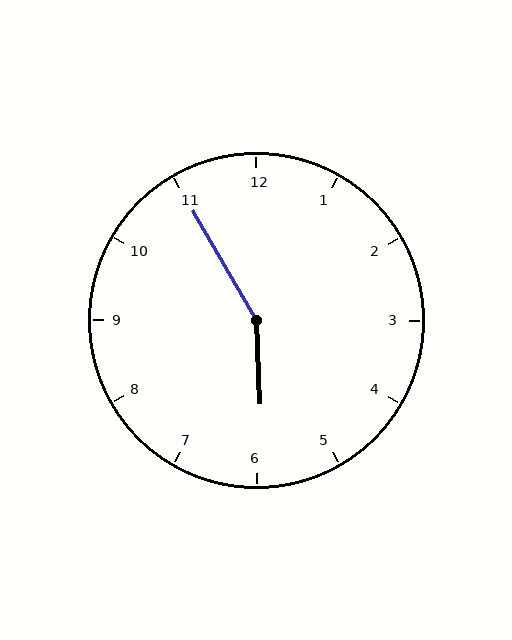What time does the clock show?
5:55.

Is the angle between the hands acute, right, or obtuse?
It is obtuse.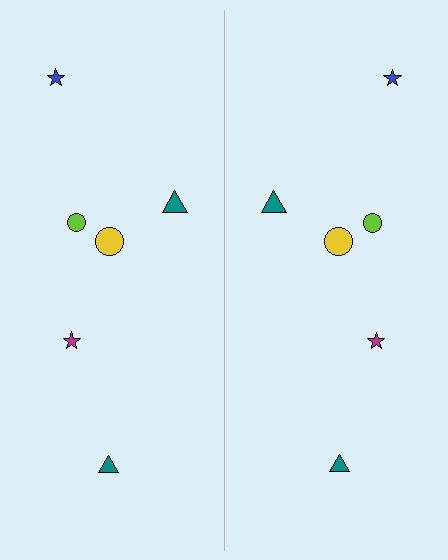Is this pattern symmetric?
Yes, this pattern has bilateral (reflection) symmetry.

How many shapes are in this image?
There are 12 shapes in this image.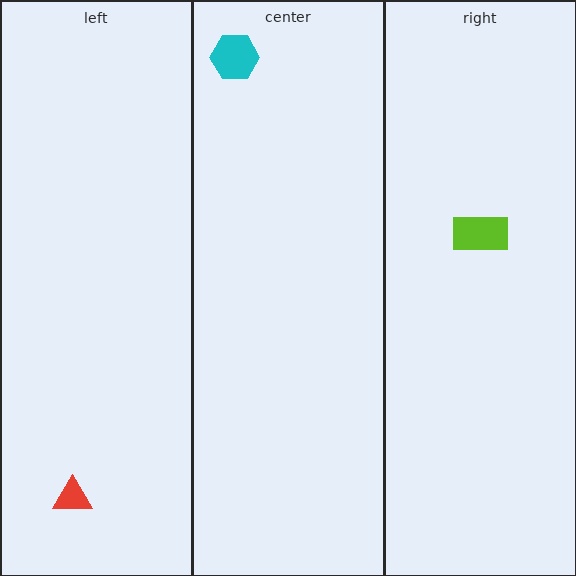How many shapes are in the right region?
1.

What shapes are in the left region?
The red triangle.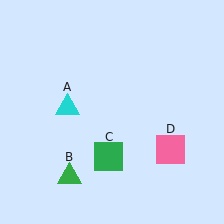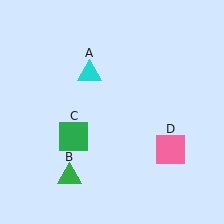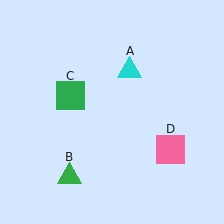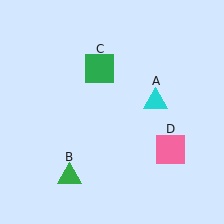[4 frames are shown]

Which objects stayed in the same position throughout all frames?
Green triangle (object B) and pink square (object D) remained stationary.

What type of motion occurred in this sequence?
The cyan triangle (object A), green square (object C) rotated clockwise around the center of the scene.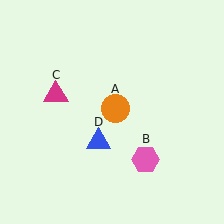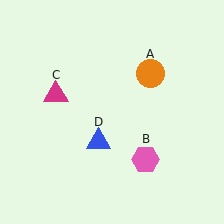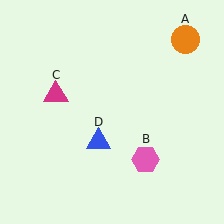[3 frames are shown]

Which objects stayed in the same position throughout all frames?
Pink hexagon (object B) and magenta triangle (object C) and blue triangle (object D) remained stationary.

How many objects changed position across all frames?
1 object changed position: orange circle (object A).